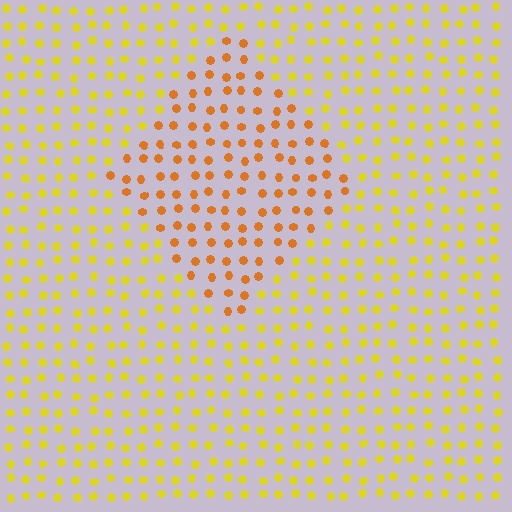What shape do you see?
I see a diamond.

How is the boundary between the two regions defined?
The boundary is defined purely by a slight shift in hue (about 31 degrees). Spacing, size, and orientation are identical on both sides.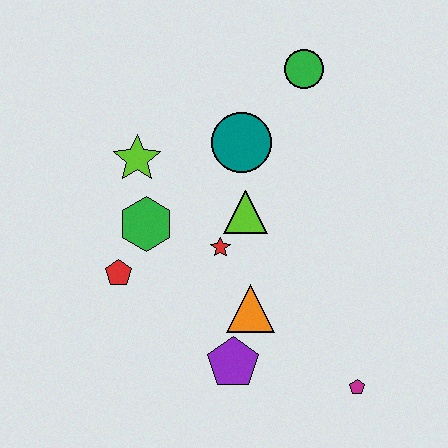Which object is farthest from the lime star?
The magenta pentagon is farthest from the lime star.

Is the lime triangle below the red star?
No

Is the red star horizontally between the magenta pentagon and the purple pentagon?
No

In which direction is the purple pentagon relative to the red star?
The purple pentagon is below the red star.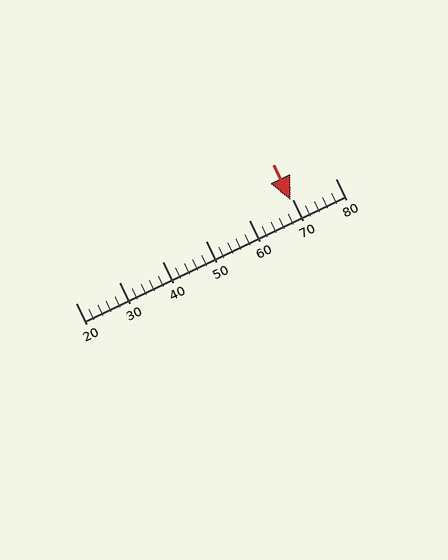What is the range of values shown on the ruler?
The ruler shows values from 20 to 80.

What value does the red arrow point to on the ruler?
The red arrow points to approximately 70.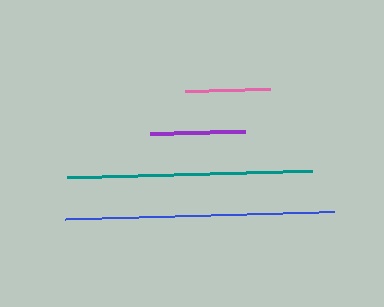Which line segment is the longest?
The blue line is the longest at approximately 268 pixels.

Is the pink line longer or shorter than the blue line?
The blue line is longer than the pink line.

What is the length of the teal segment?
The teal segment is approximately 245 pixels long.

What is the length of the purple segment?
The purple segment is approximately 95 pixels long.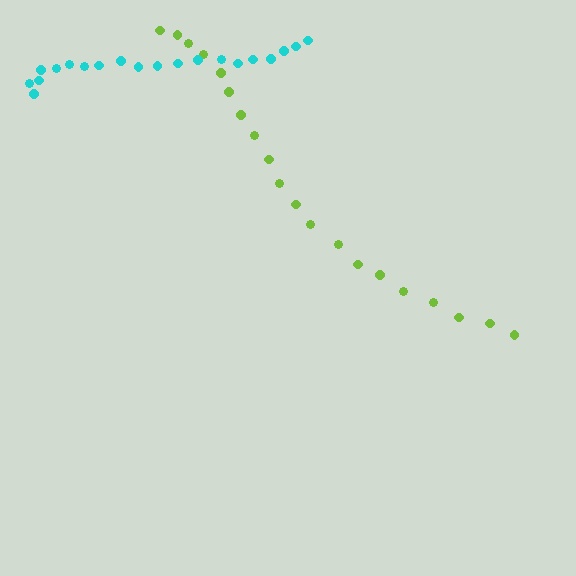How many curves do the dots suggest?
There are 2 distinct paths.